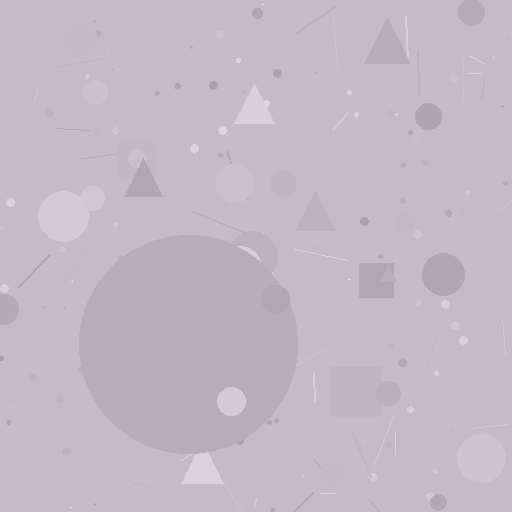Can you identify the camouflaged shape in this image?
The camouflaged shape is a circle.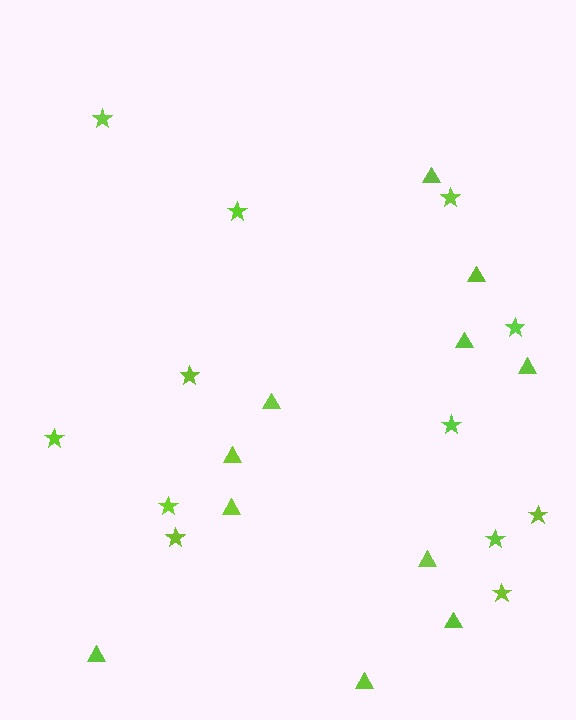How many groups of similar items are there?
There are 2 groups: one group of stars (12) and one group of triangles (11).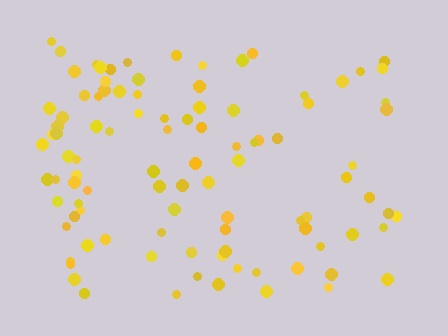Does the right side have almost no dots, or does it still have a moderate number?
Still a moderate number, just noticeably fewer than the left.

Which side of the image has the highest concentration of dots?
The left.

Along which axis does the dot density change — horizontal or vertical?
Horizontal.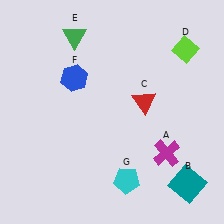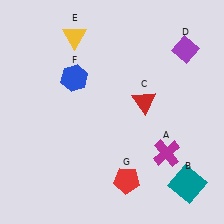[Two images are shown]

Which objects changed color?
D changed from lime to purple. E changed from green to yellow. G changed from cyan to red.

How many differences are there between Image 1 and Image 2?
There are 3 differences between the two images.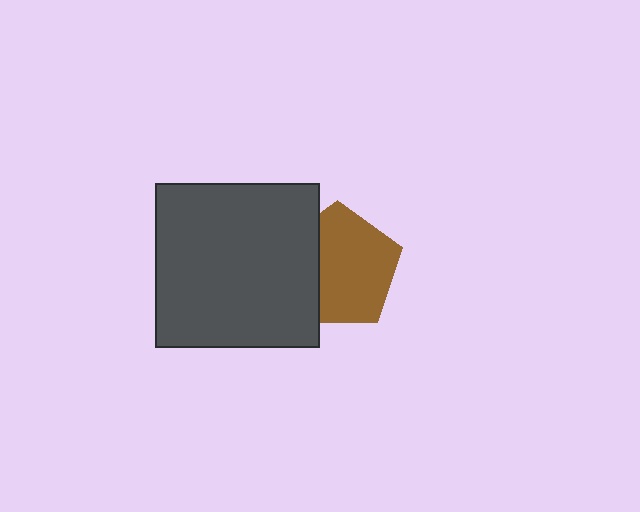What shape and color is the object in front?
The object in front is a dark gray square.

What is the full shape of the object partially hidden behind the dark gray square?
The partially hidden object is a brown pentagon.